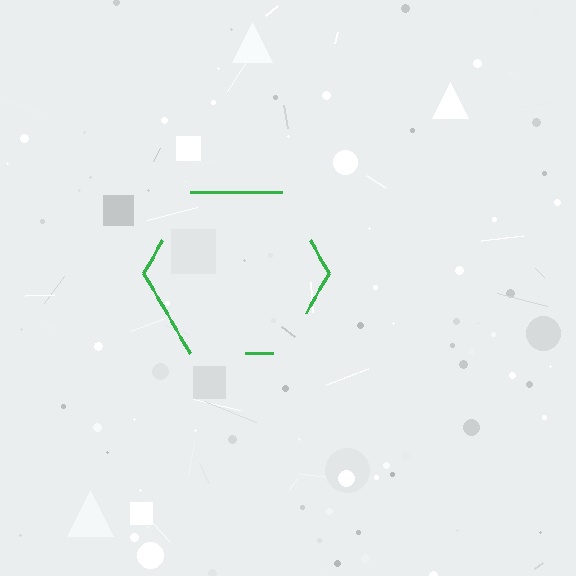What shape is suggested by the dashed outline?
The dashed outline suggests a hexagon.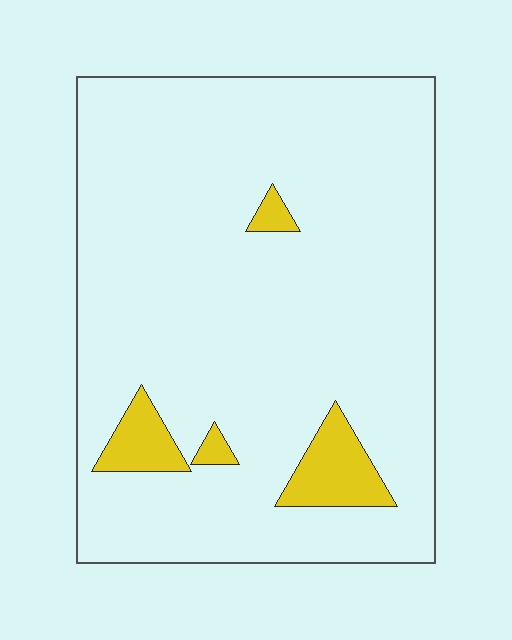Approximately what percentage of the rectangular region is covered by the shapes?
Approximately 10%.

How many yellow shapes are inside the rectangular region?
4.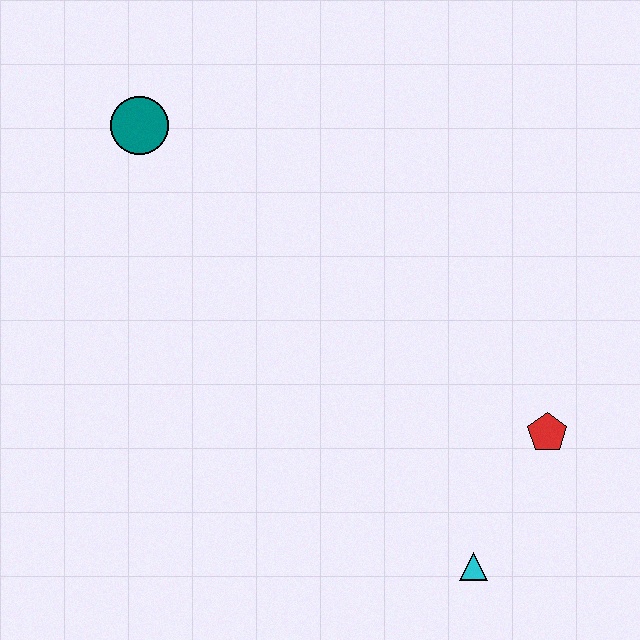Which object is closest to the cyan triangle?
The red pentagon is closest to the cyan triangle.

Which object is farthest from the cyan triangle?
The teal circle is farthest from the cyan triangle.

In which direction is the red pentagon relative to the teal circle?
The red pentagon is to the right of the teal circle.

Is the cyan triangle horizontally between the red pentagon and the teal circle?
Yes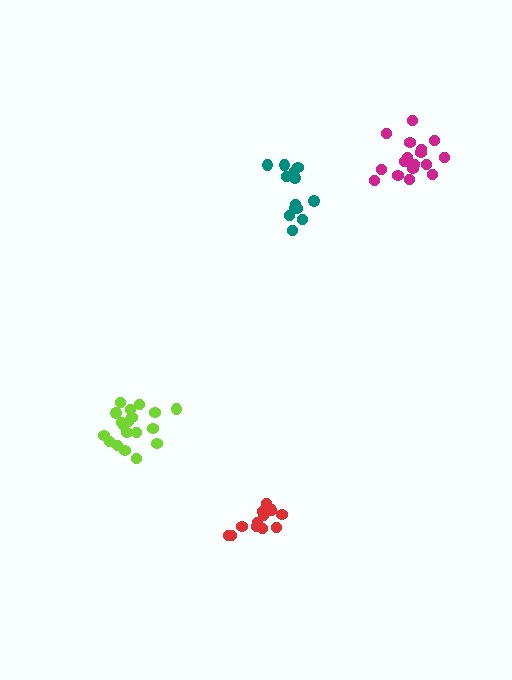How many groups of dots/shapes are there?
There are 4 groups.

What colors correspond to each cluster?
The clusters are colored: lime, red, teal, magenta.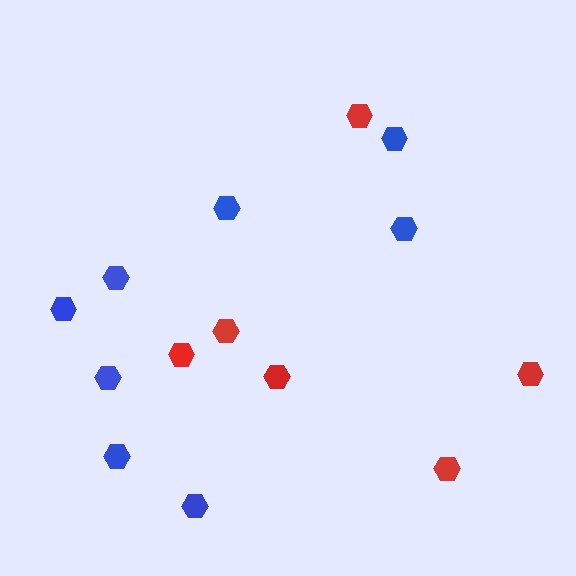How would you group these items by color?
There are 2 groups: one group of blue hexagons (8) and one group of red hexagons (6).